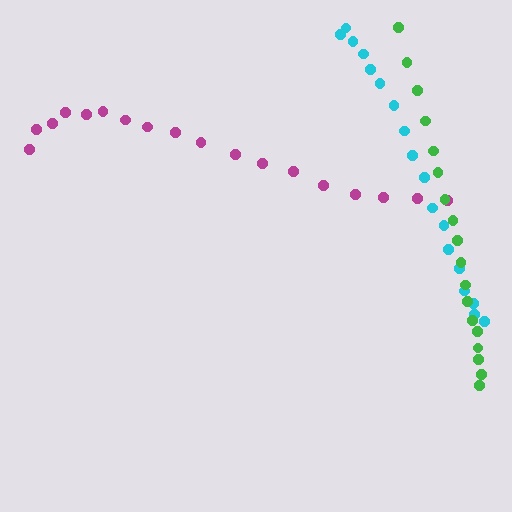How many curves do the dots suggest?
There are 3 distinct paths.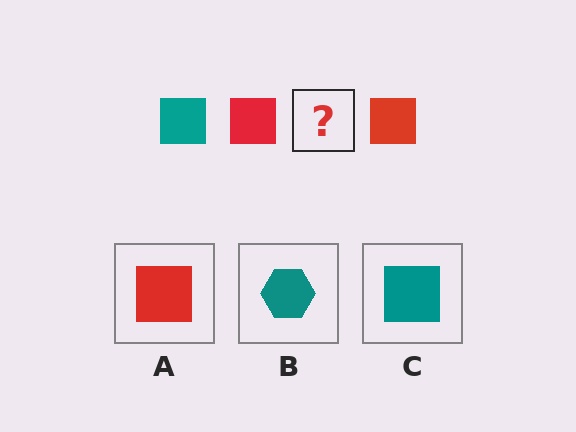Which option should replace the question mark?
Option C.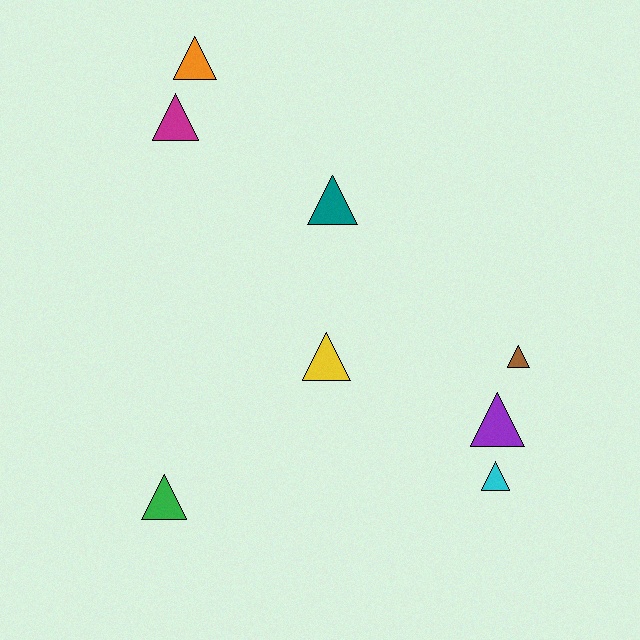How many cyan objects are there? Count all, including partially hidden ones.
There is 1 cyan object.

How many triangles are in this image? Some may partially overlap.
There are 8 triangles.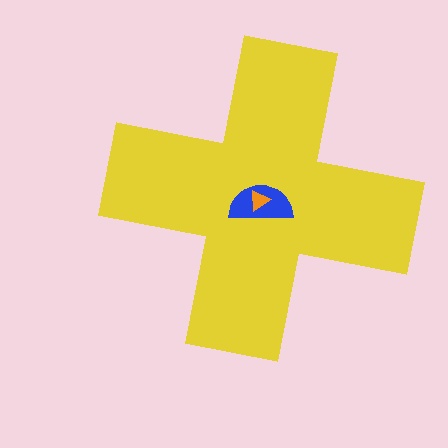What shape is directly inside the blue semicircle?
The orange triangle.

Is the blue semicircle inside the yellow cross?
Yes.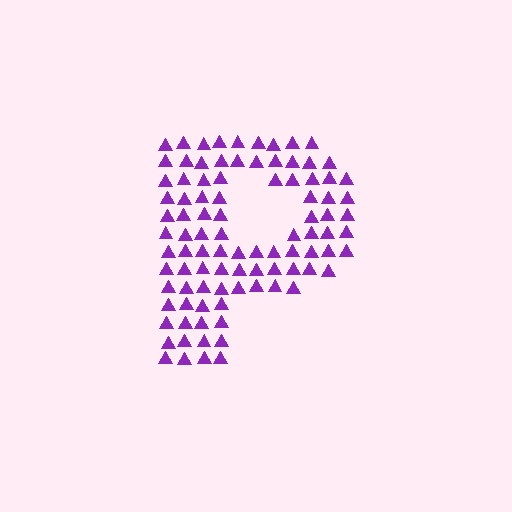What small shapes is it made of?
It is made of small triangles.